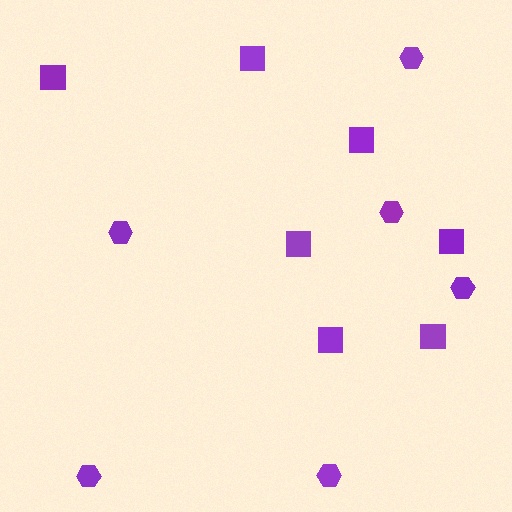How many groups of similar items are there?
There are 2 groups: one group of squares (7) and one group of hexagons (6).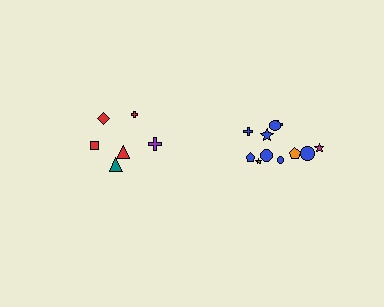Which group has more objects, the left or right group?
The right group.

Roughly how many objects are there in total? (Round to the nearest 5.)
Roughly 20 objects in total.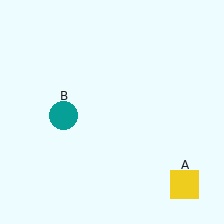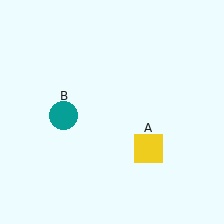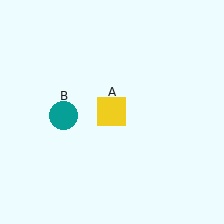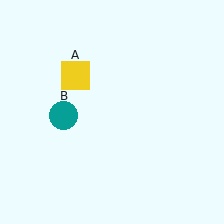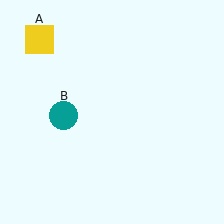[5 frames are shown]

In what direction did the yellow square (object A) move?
The yellow square (object A) moved up and to the left.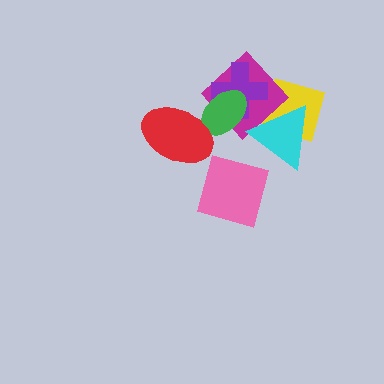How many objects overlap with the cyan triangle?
2 objects overlap with the cyan triangle.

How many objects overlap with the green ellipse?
3 objects overlap with the green ellipse.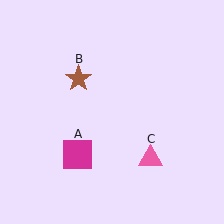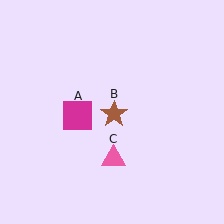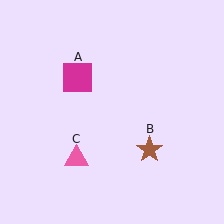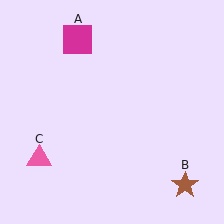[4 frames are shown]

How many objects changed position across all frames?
3 objects changed position: magenta square (object A), brown star (object B), pink triangle (object C).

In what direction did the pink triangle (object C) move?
The pink triangle (object C) moved left.